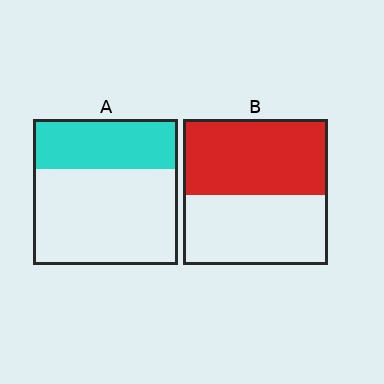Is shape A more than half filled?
No.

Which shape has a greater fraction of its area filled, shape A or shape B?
Shape B.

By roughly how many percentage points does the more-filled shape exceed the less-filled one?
By roughly 20 percentage points (B over A).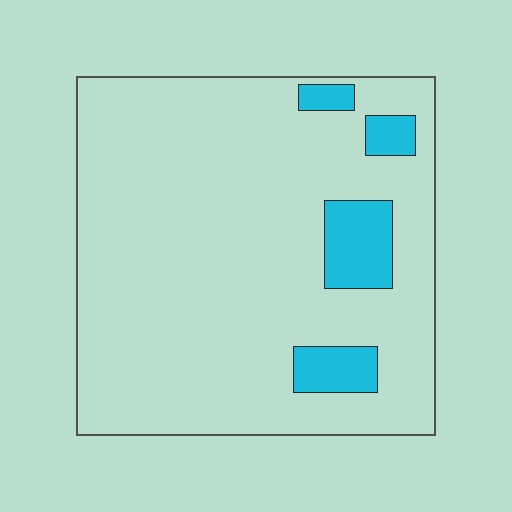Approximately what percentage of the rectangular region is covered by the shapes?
Approximately 10%.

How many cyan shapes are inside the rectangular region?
4.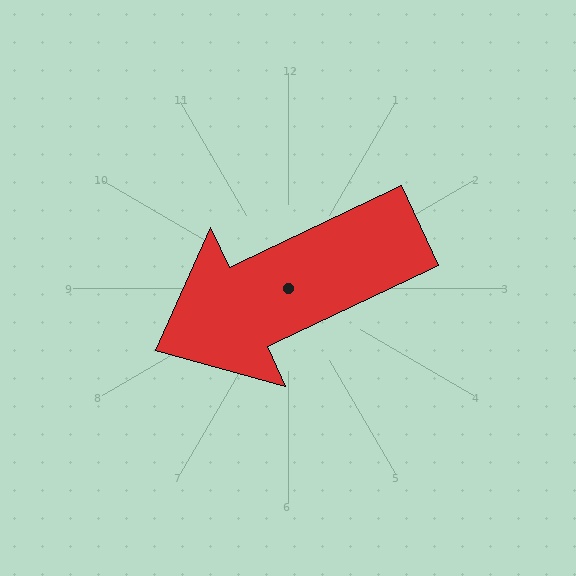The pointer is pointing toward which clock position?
Roughly 8 o'clock.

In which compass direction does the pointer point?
Southwest.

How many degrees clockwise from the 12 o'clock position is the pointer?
Approximately 245 degrees.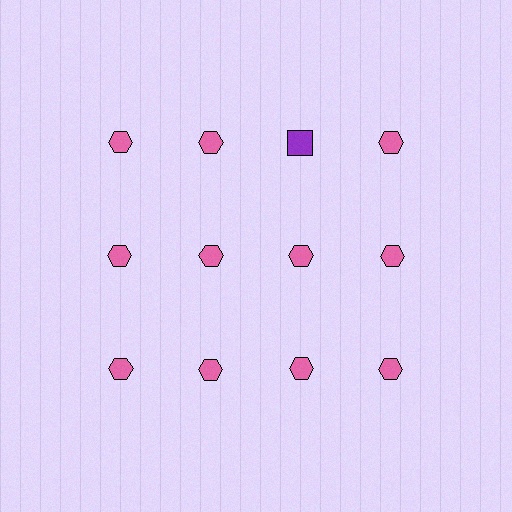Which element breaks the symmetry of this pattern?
The purple square in the top row, center column breaks the symmetry. All other shapes are pink hexagons.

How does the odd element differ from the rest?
It differs in both color (purple instead of pink) and shape (square instead of hexagon).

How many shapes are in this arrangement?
There are 12 shapes arranged in a grid pattern.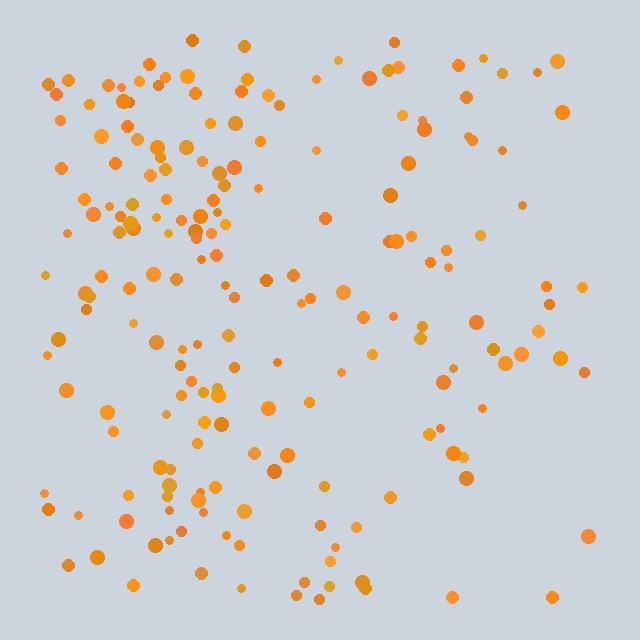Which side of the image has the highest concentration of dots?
The left.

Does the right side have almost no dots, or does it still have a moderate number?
Still a moderate number, just noticeably fewer than the left.